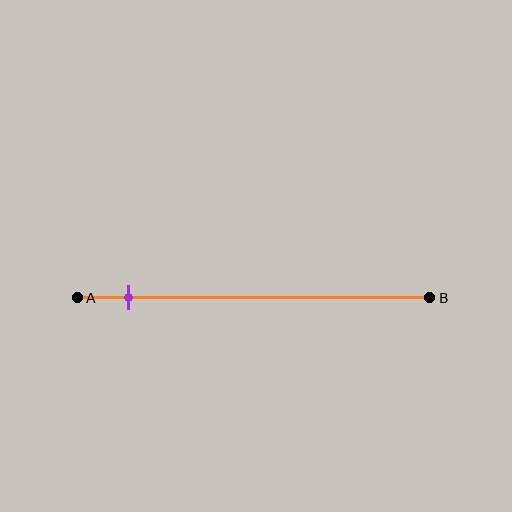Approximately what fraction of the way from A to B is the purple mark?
The purple mark is approximately 15% of the way from A to B.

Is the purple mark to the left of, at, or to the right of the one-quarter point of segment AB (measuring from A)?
The purple mark is to the left of the one-quarter point of segment AB.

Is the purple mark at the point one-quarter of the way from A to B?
No, the mark is at about 15% from A, not at the 25% one-quarter point.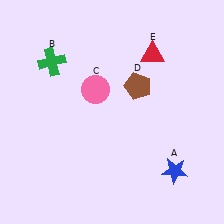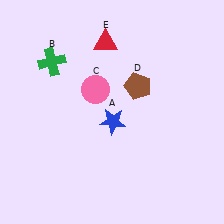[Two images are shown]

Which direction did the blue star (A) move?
The blue star (A) moved left.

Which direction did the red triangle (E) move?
The red triangle (E) moved left.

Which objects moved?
The objects that moved are: the blue star (A), the red triangle (E).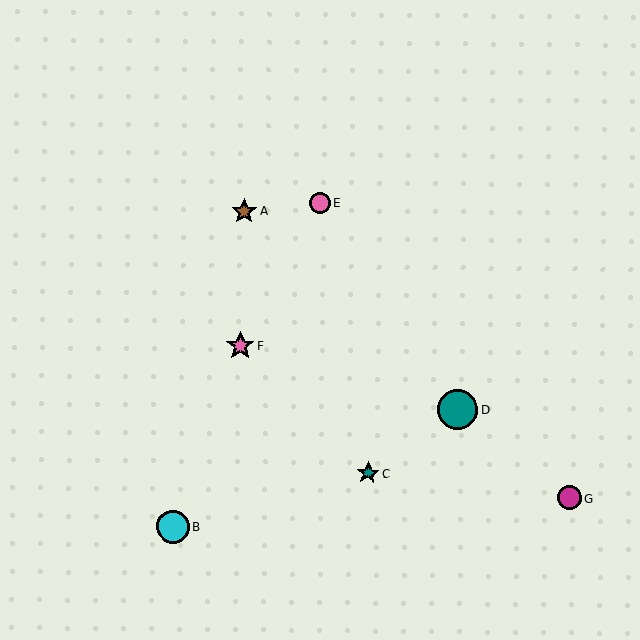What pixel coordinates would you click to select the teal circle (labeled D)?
Click at (458, 410) to select the teal circle D.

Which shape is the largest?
The teal circle (labeled D) is the largest.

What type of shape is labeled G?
Shape G is a magenta circle.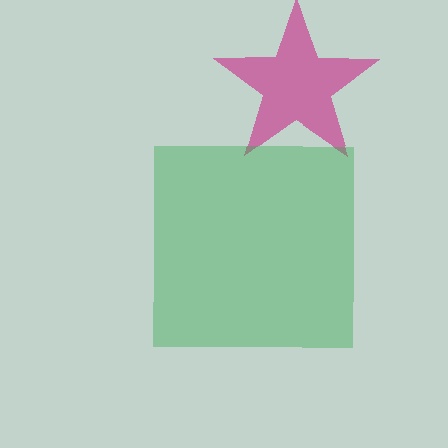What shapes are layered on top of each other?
The layered shapes are: a magenta star, a green square.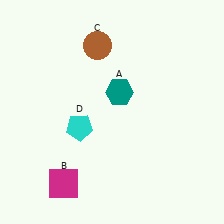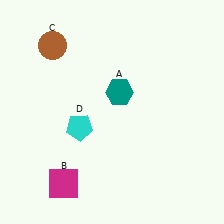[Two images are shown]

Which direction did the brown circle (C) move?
The brown circle (C) moved left.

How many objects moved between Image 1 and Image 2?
1 object moved between the two images.